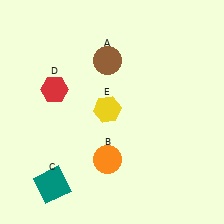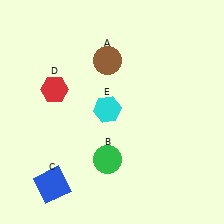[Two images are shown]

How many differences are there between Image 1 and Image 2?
There are 3 differences between the two images.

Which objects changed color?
B changed from orange to green. C changed from teal to blue. E changed from yellow to cyan.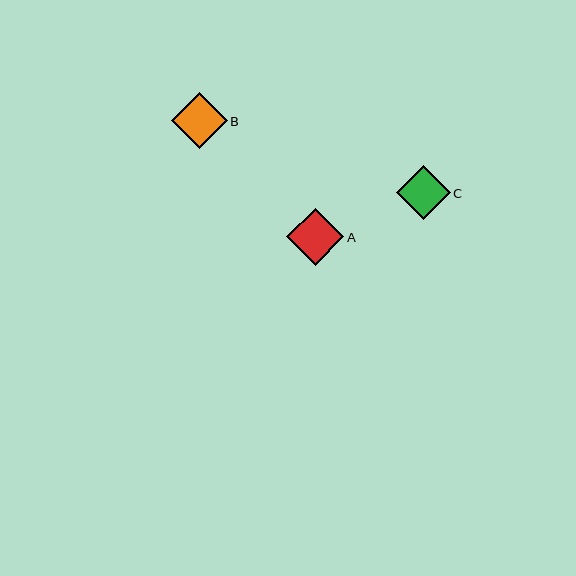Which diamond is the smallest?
Diamond C is the smallest with a size of approximately 54 pixels.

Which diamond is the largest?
Diamond A is the largest with a size of approximately 57 pixels.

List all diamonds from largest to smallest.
From largest to smallest: A, B, C.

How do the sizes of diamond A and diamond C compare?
Diamond A and diamond C are approximately the same size.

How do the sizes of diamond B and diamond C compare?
Diamond B and diamond C are approximately the same size.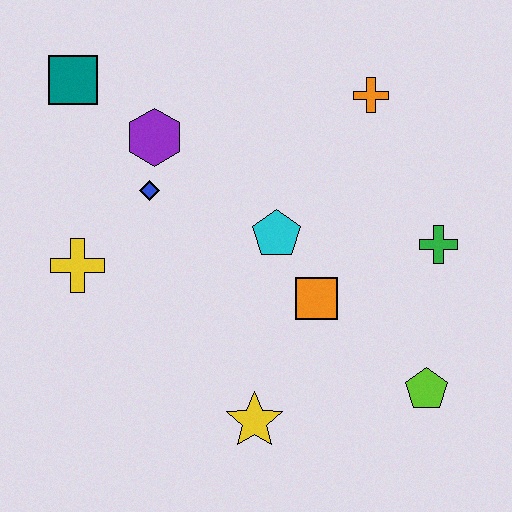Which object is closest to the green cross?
The orange square is closest to the green cross.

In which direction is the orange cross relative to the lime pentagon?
The orange cross is above the lime pentagon.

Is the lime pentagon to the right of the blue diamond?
Yes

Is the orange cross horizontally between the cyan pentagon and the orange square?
No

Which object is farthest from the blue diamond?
The lime pentagon is farthest from the blue diamond.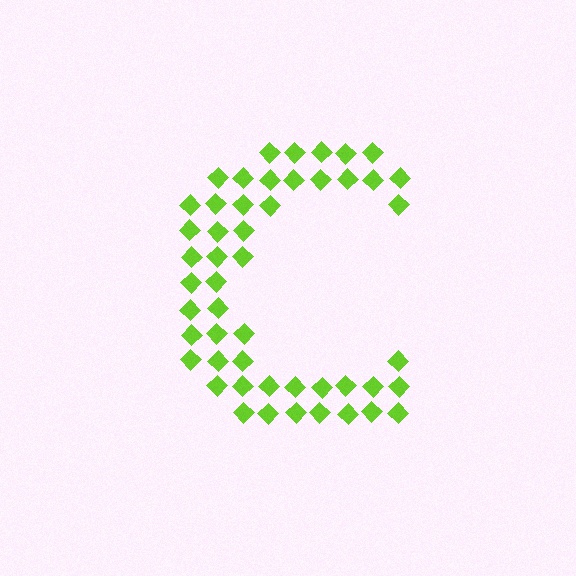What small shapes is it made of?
It is made of small diamonds.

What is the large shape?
The large shape is the letter C.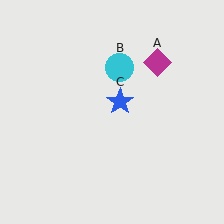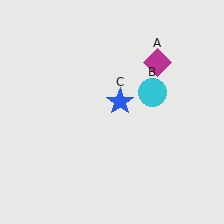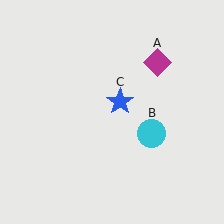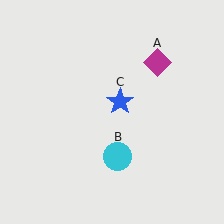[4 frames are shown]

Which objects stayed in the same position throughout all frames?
Magenta diamond (object A) and blue star (object C) remained stationary.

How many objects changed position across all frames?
1 object changed position: cyan circle (object B).